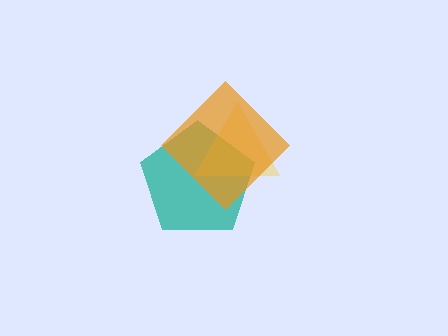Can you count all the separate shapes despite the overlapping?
Yes, there are 3 separate shapes.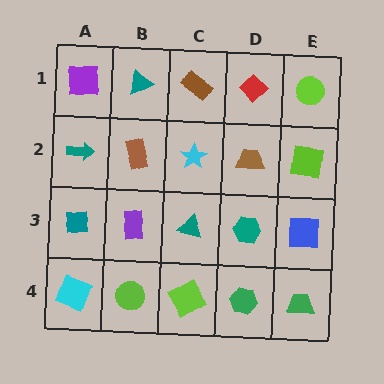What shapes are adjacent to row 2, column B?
A teal triangle (row 1, column B), a purple rectangle (row 3, column B), a teal arrow (row 2, column A), a cyan star (row 2, column C).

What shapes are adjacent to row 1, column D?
A brown trapezoid (row 2, column D), a brown rectangle (row 1, column C), a lime circle (row 1, column E).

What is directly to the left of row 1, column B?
A purple square.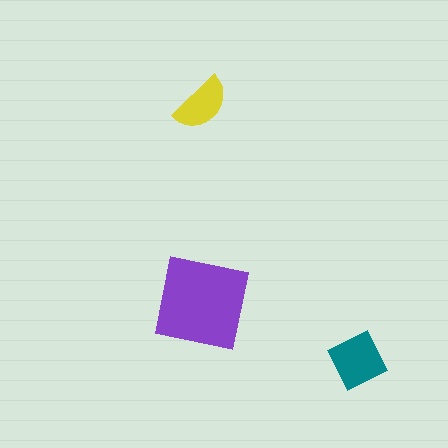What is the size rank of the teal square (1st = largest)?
2nd.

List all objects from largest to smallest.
The purple square, the teal square, the yellow semicircle.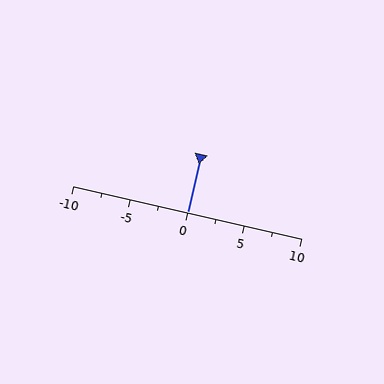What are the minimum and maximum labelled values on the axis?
The axis runs from -10 to 10.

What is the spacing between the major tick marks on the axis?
The major ticks are spaced 5 apart.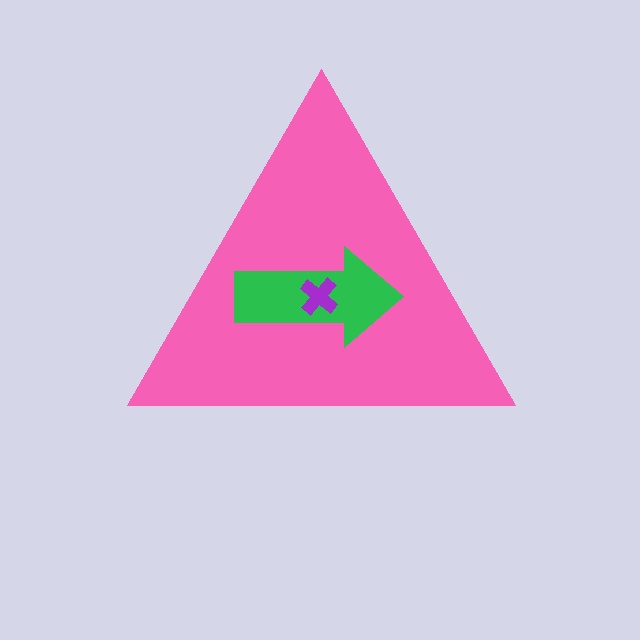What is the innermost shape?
The purple cross.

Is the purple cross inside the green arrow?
Yes.